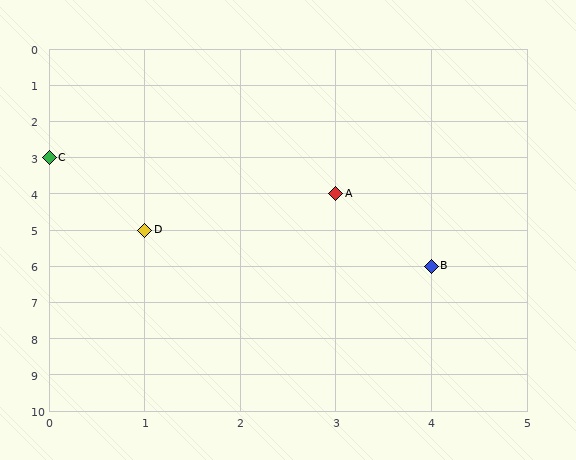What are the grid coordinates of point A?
Point A is at grid coordinates (3, 4).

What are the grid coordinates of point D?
Point D is at grid coordinates (1, 5).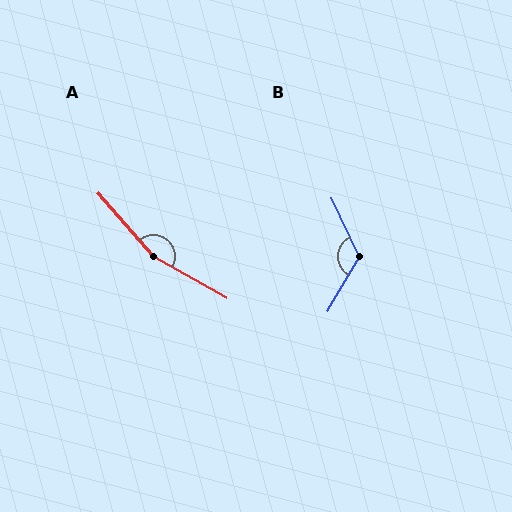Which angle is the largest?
A, at approximately 160 degrees.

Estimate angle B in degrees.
Approximately 125 degrees.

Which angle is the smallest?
B, at approximately 125 degrees.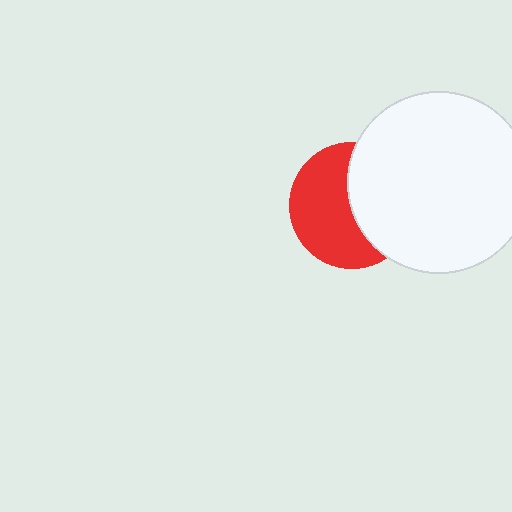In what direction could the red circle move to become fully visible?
The red circle could move left. That would shift it out from behind the white circle entirely.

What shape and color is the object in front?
The object in front is a white circle.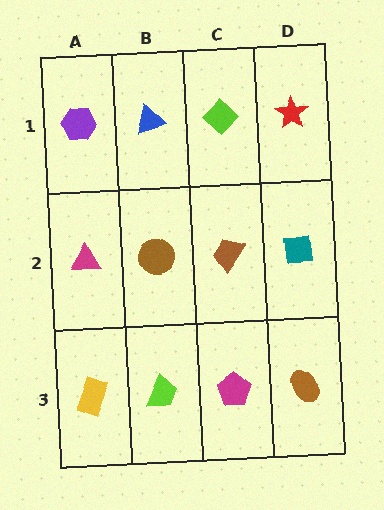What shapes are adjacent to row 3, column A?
A magenta triangle (row 2, column A), a lime trapezoid (row 3, column B).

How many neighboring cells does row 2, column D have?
3.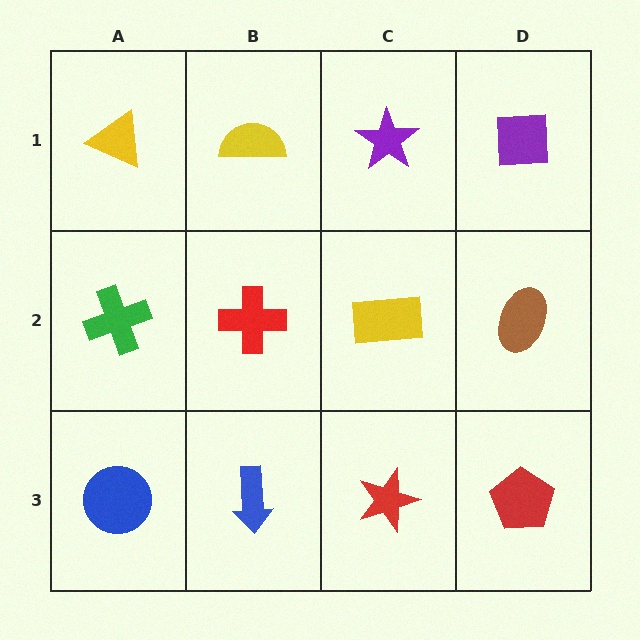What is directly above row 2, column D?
A purple square.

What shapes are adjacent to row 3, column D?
A brown ellipse (row 2, column D), a red star (row 3, column C).